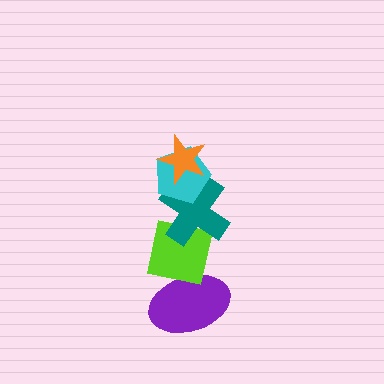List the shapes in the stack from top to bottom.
From top to bottom: the orange star, the cyan pentagon, the teal cross, the lime square, the purple ellipse.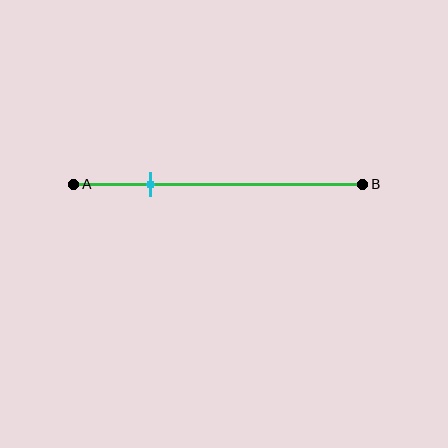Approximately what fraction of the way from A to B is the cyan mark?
The cyan mark is approximately 25% of the way from A to B.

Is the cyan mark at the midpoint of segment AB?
No, the mark is at about 25% from A, not at the 50% midpoint.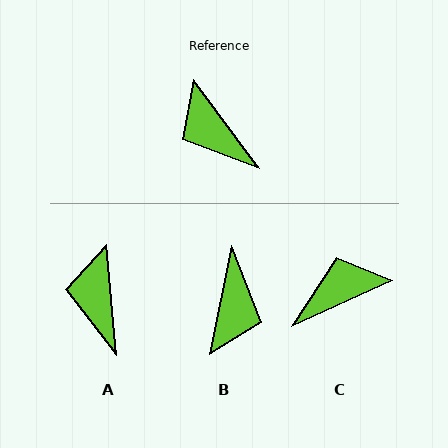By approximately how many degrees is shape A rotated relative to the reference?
Approximately 31 degrees clockwise.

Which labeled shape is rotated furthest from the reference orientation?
B, about 132 degrees away.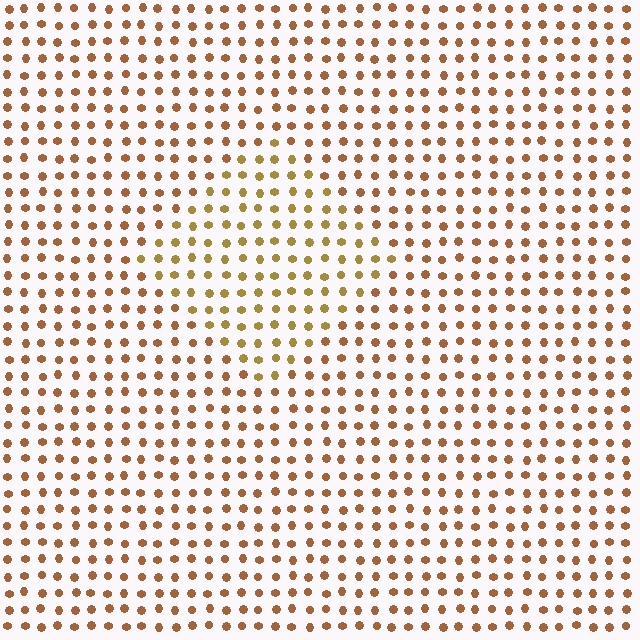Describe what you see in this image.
The image is filled with small brown elements in a uniform arrangement. A diamond-shaped region is visible where the elements are tinted to a slightly different hue, forming a subtle color boundary.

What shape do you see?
I see a diamond.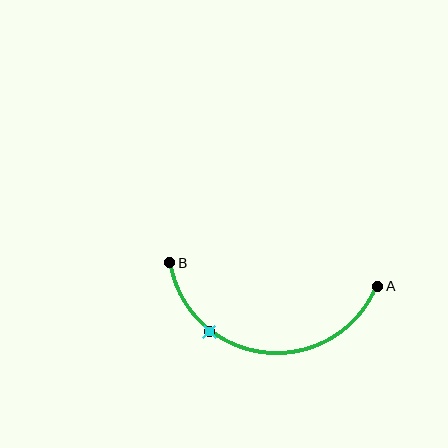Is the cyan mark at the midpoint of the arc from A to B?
No. The cyan mark lies on the arc but is closer to endpoint B. The arc midpoint would be at the point on the curve equidistant along the arc from both A and B.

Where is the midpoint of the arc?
The arc midpoint is the point on the curve farthest from the straight line joining A and B. It sits below that line.